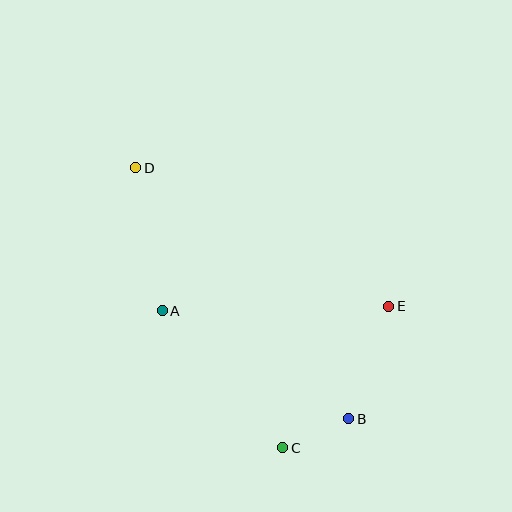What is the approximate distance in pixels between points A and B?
The distance between A and B is approximately 215 pixels.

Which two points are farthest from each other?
Points B and D are farthest from each other.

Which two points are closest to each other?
Points B and C are closest to each other.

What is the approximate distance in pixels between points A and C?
The distance between A and C is approximately 182 pixels.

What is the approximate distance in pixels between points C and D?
The distance between C and D is approximately 317 pixels.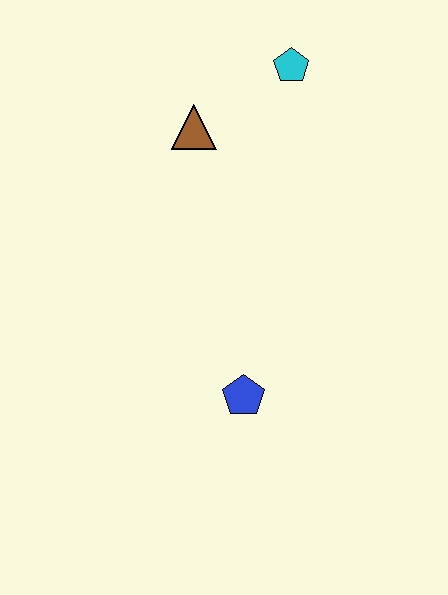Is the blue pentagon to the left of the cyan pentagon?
Yes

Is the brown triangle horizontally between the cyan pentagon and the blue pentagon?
No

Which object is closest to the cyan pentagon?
The brown triangle is closest to the cyan pentagon.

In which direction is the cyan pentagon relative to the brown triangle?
The cyan pentagon is to the right of the brown triangle.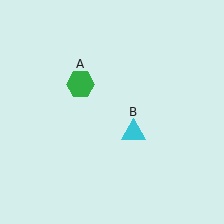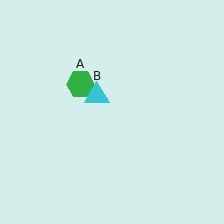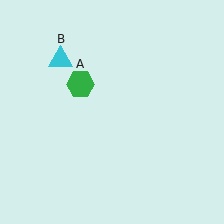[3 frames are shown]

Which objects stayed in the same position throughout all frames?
Green hexagon (object A) remained stationary.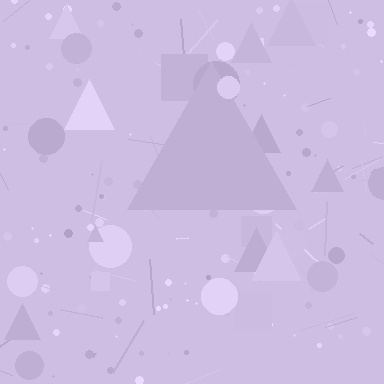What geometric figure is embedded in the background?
A triangle is embedded in the background.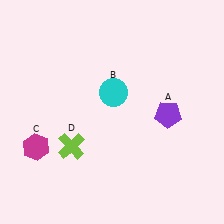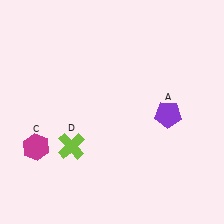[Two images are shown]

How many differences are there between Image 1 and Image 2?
There is 1 difference between the two images.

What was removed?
The cyan circle (B) was removed in Image 2.